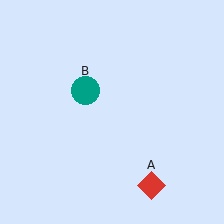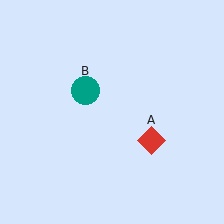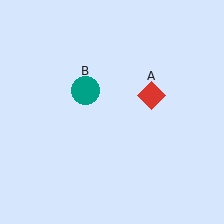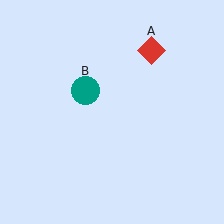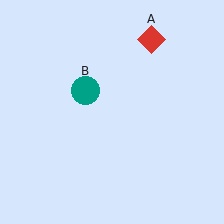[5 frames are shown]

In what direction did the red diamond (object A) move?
The red diamond (object A) moved up.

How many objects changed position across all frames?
1 object changed position: red diamond (object A).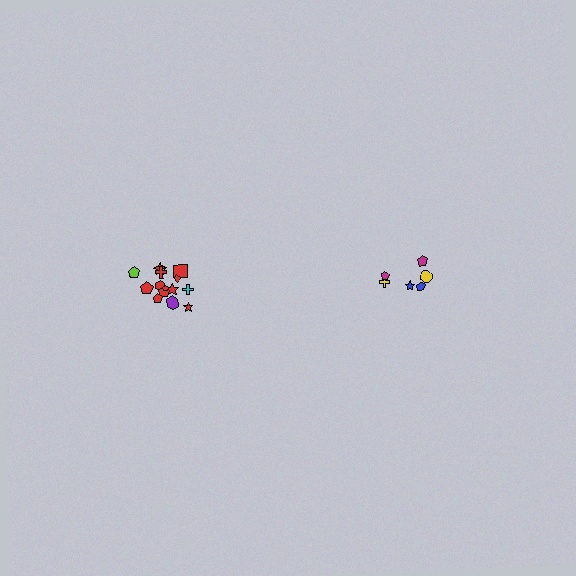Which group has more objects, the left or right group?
The left group.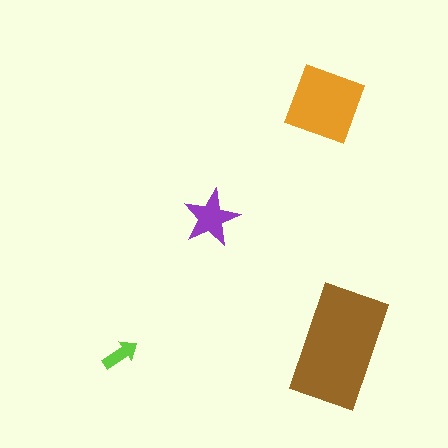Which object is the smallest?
The lime arrow.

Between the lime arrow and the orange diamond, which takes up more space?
The orange diamond.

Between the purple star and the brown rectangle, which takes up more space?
The brown rectangle.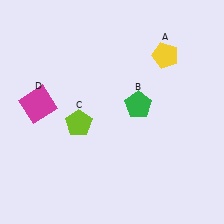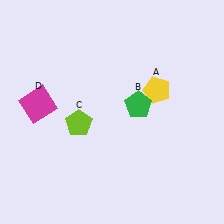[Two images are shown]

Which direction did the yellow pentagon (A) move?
The yellow pentagon (A) moved down.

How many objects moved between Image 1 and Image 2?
1 object moved between the two images.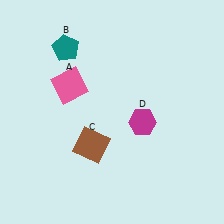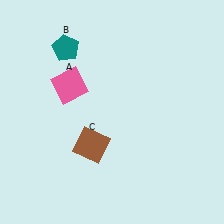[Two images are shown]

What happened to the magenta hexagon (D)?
The magenta hexagon (D) was removed in Image 2. It was in the bottom-right area of Image 1.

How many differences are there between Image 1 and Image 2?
There is 1 difference between the two images.